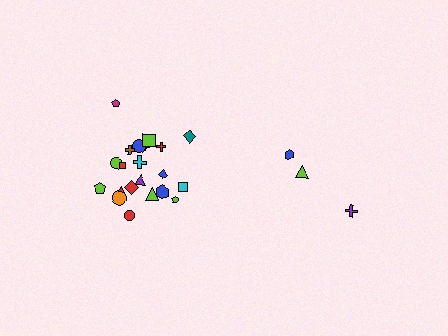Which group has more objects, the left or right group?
The left group.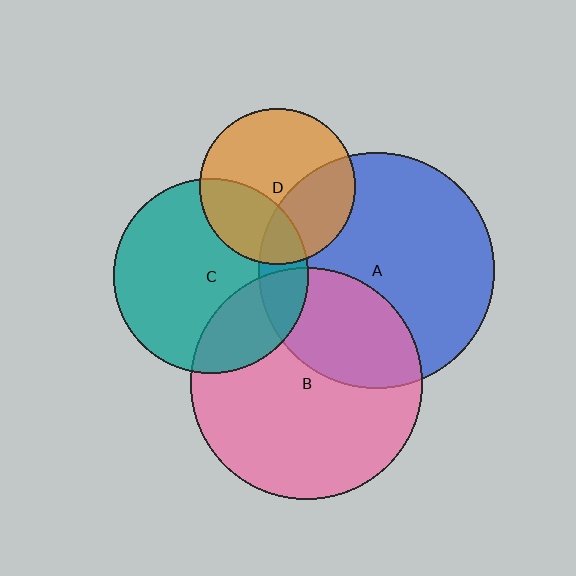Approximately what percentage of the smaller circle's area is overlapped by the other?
Approximately 25%.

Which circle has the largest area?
Circle A (blue).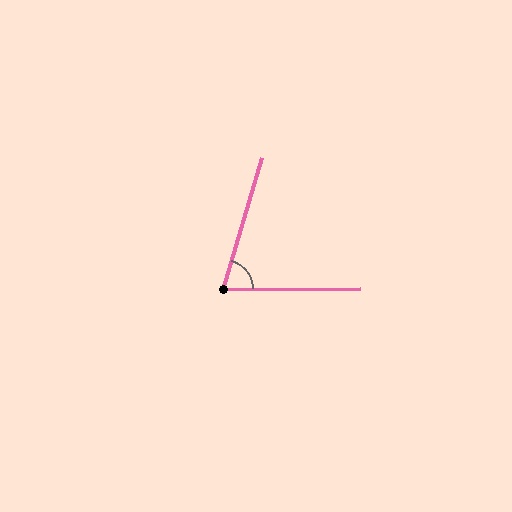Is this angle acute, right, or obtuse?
It is acute.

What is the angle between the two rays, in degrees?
Approximately 73 degrees.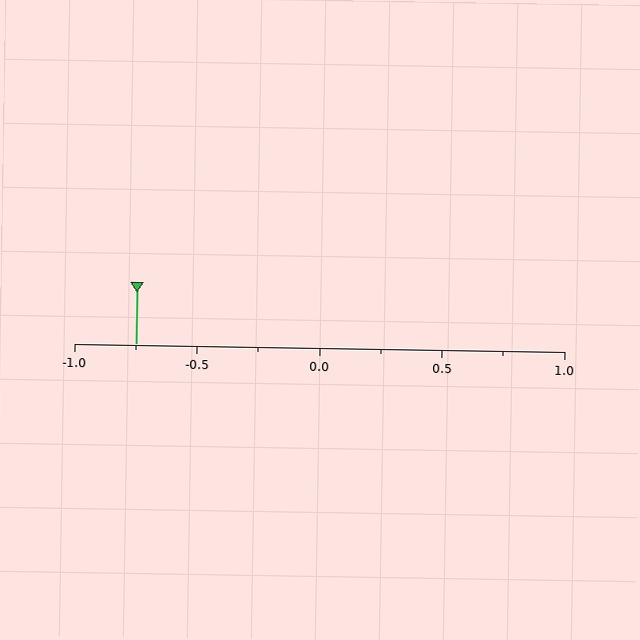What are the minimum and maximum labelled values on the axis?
The axis runs from -1.0 to 1.0.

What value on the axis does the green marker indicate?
The marker indicates approximately -0.75.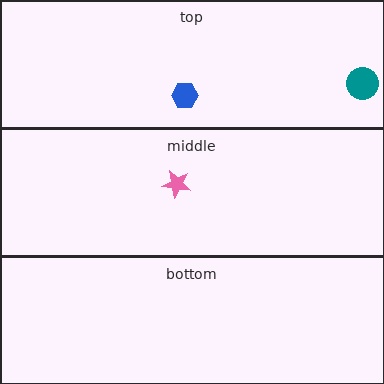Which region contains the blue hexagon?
The top region.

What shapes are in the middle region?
The pink star.